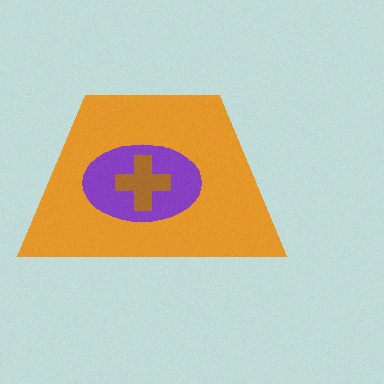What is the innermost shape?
The brown cross.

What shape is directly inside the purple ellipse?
The brown cross.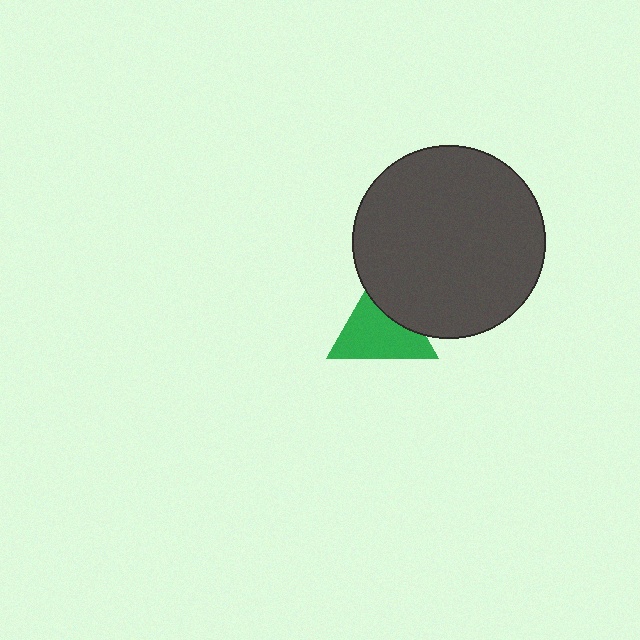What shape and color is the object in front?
The object in front is a dark gray circle.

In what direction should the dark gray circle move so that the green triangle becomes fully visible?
The dark gray circle should move toward the upper-right. That is the shortest direction to clear the overlap and leave the green triangle fully visible.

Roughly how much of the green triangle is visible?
Most of it is visible (roughly 69%).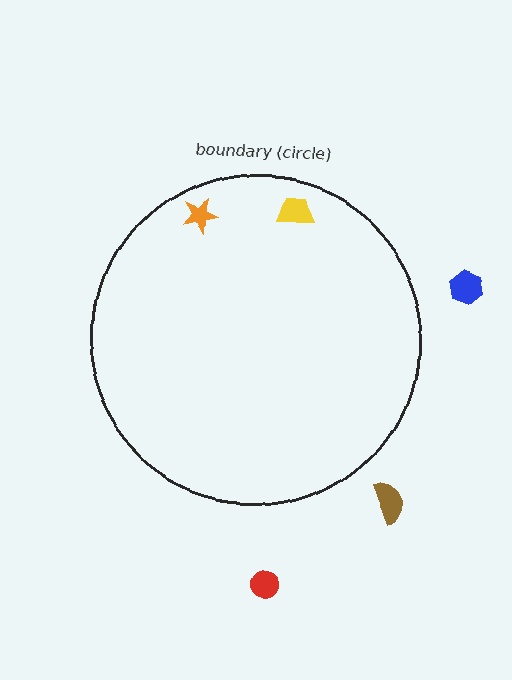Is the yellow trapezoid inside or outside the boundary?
Inside.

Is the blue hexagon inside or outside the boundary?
Outside.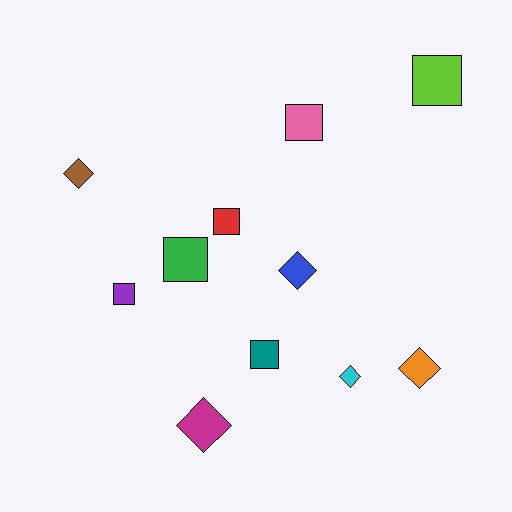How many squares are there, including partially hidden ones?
There are 6 squares.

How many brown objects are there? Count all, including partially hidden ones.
There is 1 brown object.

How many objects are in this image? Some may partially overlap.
There are 11 objects.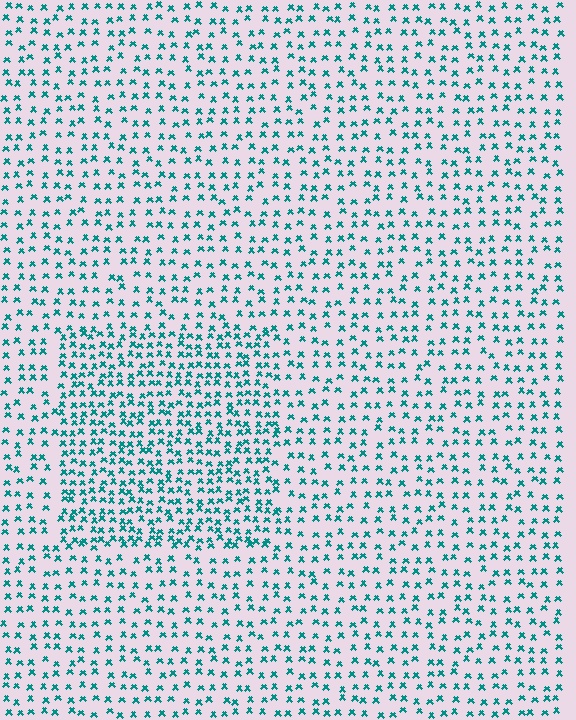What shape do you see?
I see a rectangle.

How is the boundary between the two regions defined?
The boundary is defined by a change in element density (approximately 1.7x ratio). All elements are the same color, size, and shape.